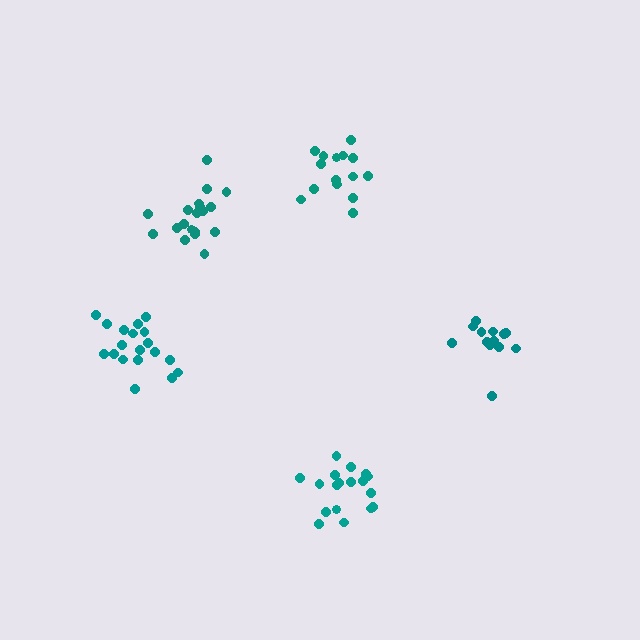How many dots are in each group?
Group 1: 15 dots, Group 2: 18 dots, Group 3: 13 dots, Group 4: 19 dots, Group 5: 19 dots (84 total).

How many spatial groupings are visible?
There are 5 spatial groupings.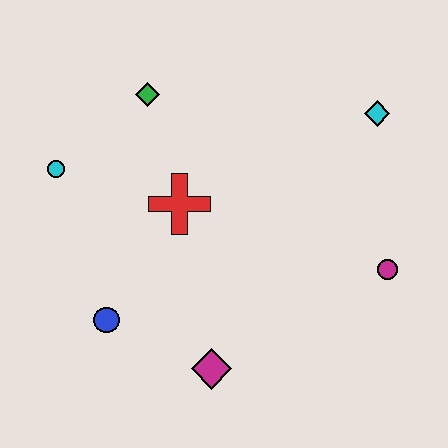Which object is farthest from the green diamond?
The magenta circle is farthest from the green diamond.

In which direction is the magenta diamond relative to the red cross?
The magenta diamond is below the red cross.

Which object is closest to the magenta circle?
The cyan diamond is closest to the magenta circle.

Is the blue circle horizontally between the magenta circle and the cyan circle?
Yes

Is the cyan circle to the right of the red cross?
No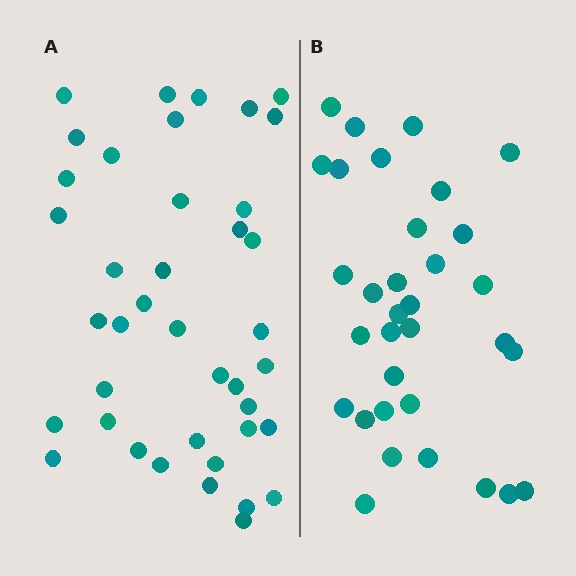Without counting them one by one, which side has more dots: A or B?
Region A (the left region) has more dots.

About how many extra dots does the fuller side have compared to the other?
Region A has roughly 8 or so more dots than region B.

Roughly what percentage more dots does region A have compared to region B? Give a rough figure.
About 20% more.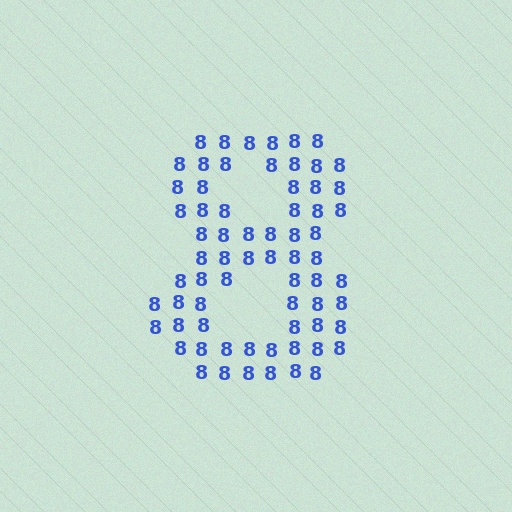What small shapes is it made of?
It is made of small digit 8's.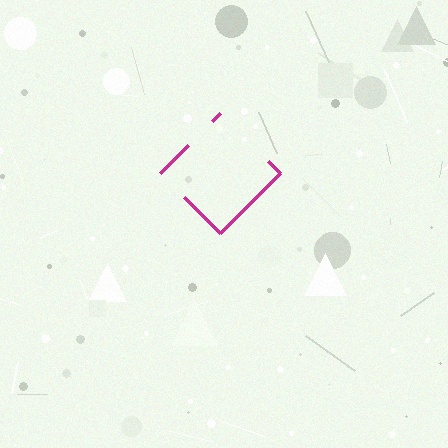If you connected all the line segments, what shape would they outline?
They would outline a diamond.